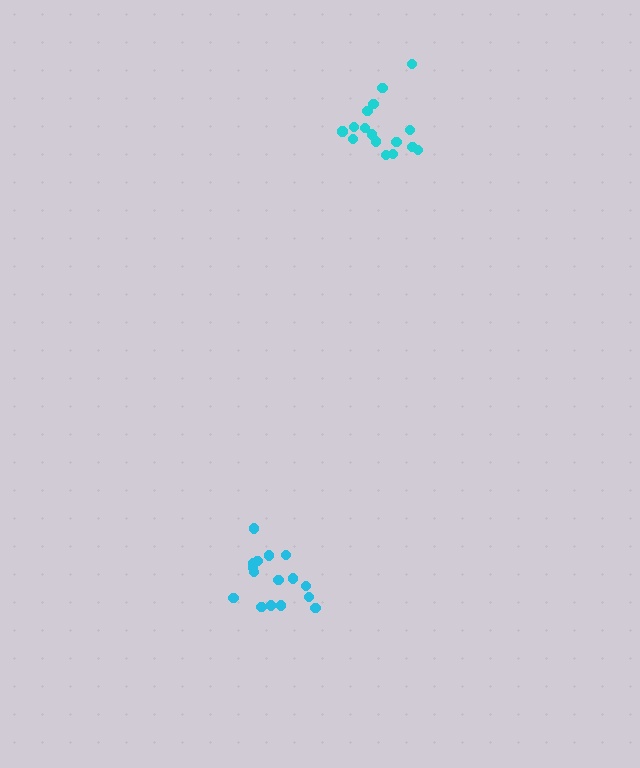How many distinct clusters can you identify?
There are 2 distinct clusters.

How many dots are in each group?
Group 1: 16 dots, Group 2: 16 dots (32 total).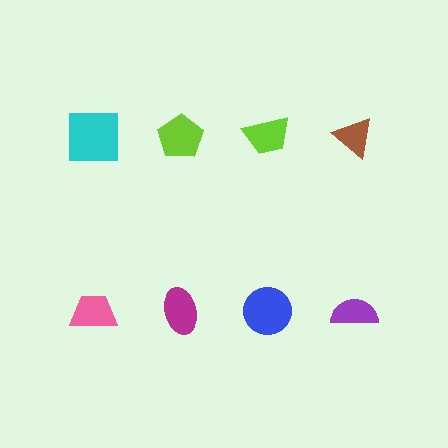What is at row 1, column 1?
A cyan square.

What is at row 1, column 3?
A lime trapezoid.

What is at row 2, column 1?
A pink trapezoid.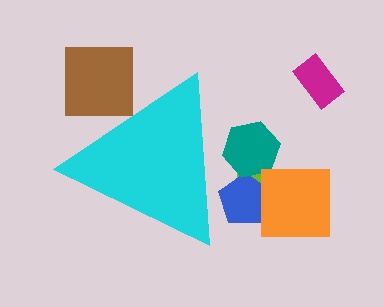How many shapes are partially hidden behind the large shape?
4 shapes are partially hidden.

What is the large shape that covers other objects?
A cyan triangle.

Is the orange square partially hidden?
No, the orange square is fully visible.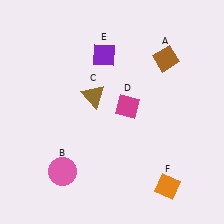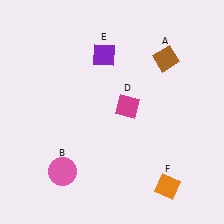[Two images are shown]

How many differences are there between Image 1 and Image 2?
There is 1 difference between the two images.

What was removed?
The brown triangle (C) was removed in Image 2.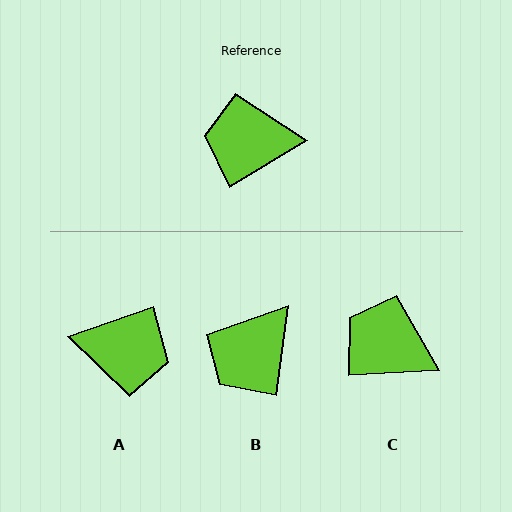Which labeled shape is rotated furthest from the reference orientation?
A, about 169 degrees away.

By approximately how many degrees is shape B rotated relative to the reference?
Approximately 52 degrees counter-clockwise.